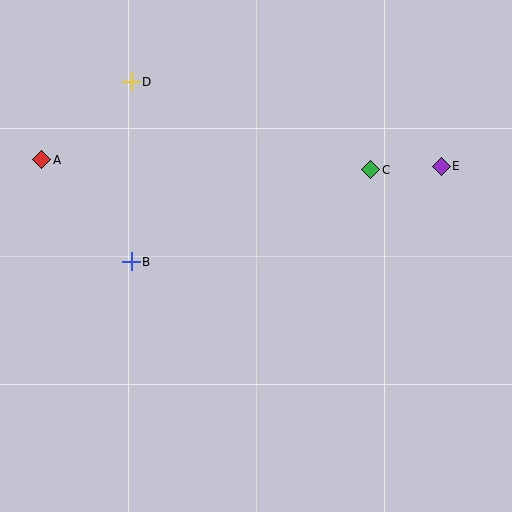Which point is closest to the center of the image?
Point B at (131, 262) is closest to the center.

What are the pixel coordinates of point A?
Point A is at (42, 160).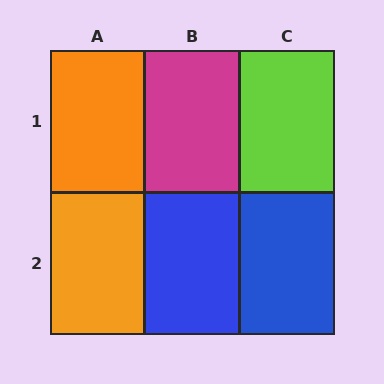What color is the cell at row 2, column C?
Blue.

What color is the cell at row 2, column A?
Orange.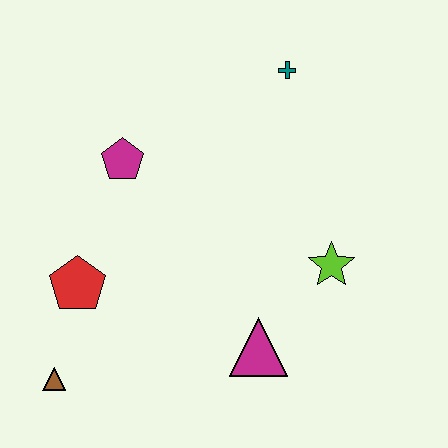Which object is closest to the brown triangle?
The red pentagon is closest to the brown triangle.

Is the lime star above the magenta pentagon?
No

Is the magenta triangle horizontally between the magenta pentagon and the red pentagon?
No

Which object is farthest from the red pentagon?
The teal cross is farthest from the red pentagon.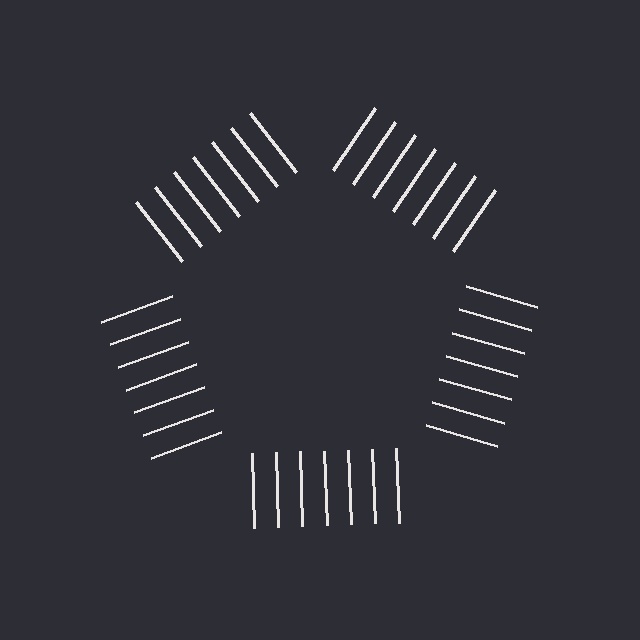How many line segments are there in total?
35 — 7 along each of the 5 edges.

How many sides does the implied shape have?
5 sides — the line-ends trace a pentagon.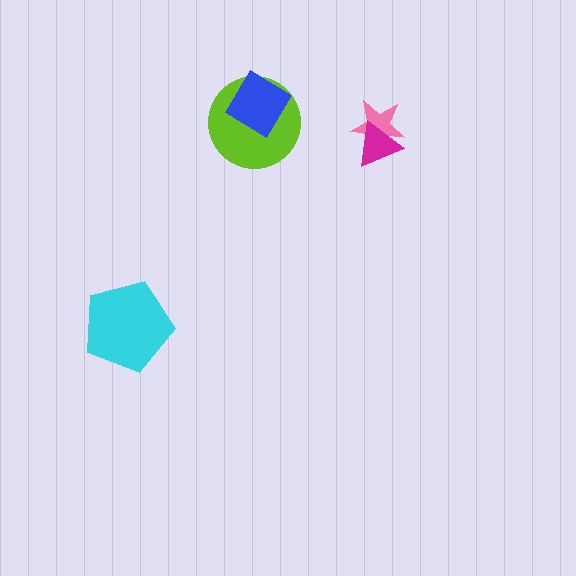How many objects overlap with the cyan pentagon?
0 objects overlap with the cyan pentagon.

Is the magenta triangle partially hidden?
No, no other shape covers it.